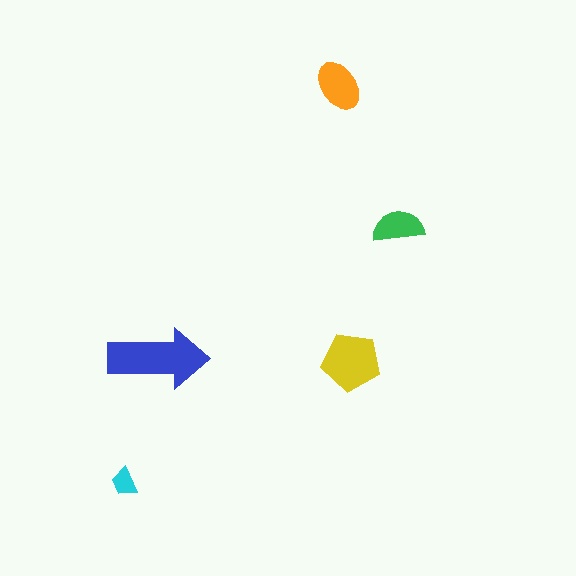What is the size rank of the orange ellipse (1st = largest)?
3rd.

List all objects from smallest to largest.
The cyan trapezoid, the green semicircle, the orange ellipse, the yellow pentagon, the blue arrow.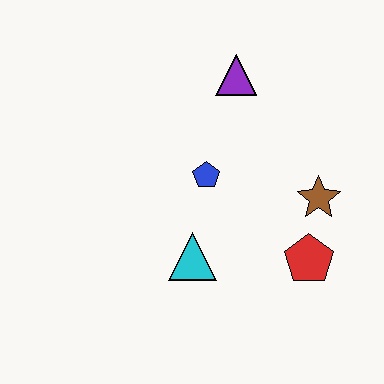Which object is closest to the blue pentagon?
The cyan triangle is closest to the blue pentagon.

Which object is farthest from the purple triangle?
The red pentagon is farthest from the purple triangle.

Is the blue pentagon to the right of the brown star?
No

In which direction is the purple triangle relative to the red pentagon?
The purple triangle is above the red pentagon.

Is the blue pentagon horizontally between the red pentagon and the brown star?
No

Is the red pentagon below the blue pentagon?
Yes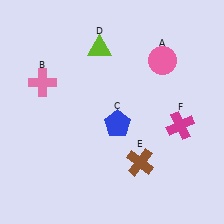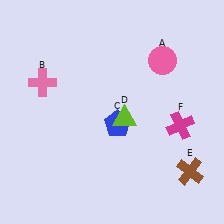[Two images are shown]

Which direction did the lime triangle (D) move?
The lime triangle (D) moved down.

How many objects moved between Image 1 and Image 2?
2 objects moved between the two images.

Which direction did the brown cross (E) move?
The brown cross (E) moved right.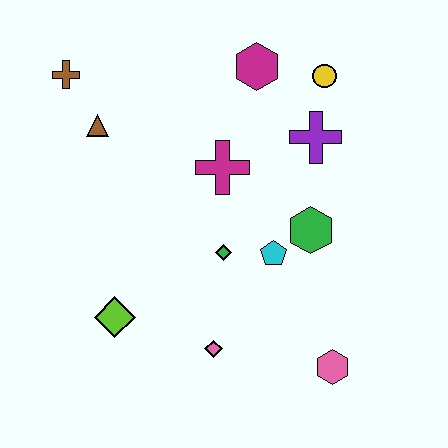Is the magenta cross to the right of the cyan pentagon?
No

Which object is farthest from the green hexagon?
The brown cross is farthest from the green hexagon.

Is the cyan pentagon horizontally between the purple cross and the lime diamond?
Yes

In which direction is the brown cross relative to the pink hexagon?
The brown cross is above the pink hexagon.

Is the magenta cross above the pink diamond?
Yes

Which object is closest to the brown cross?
The brown triangle is closest to the brown cross.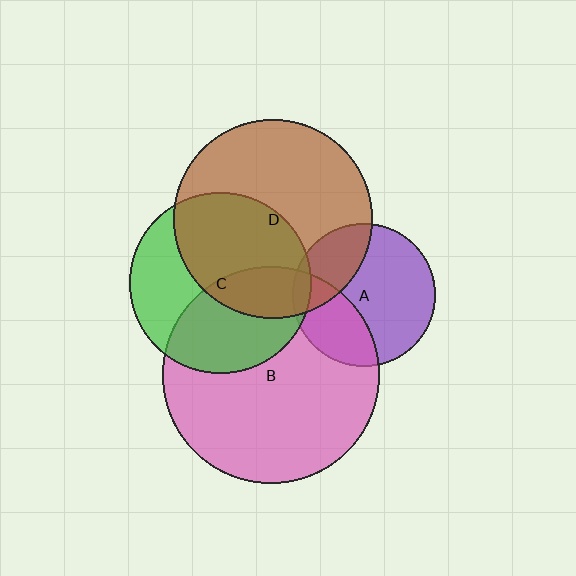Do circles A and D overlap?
Yes.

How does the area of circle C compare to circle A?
Approximately 1.6 times.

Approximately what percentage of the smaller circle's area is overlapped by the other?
Approximately 25%.